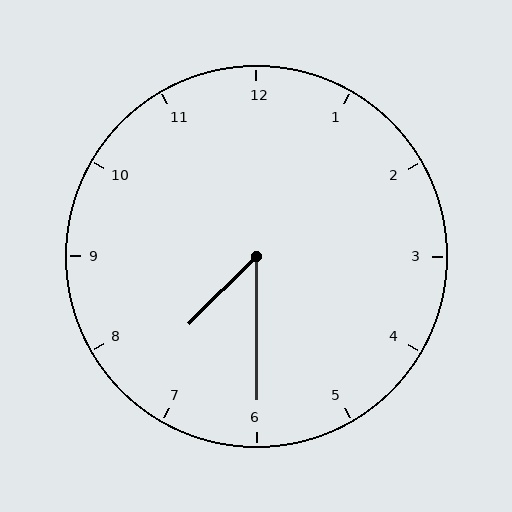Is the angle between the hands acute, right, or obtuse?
It is acute.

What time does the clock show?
7:30.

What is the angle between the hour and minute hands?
Approximately 45 degrees.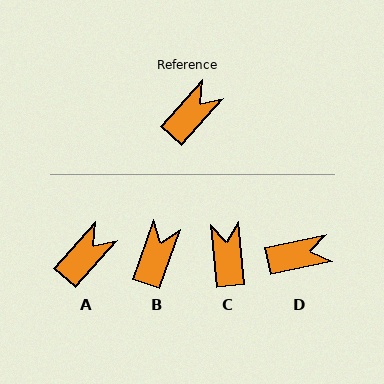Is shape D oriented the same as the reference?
No, it is off by about 36 degrees.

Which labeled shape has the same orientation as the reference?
A.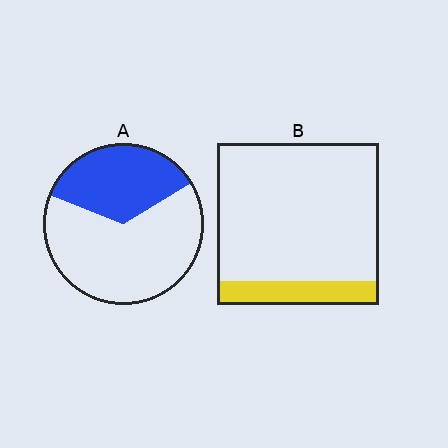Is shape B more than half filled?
No.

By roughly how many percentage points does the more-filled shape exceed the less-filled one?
By roughly 20 percentage points (A over B).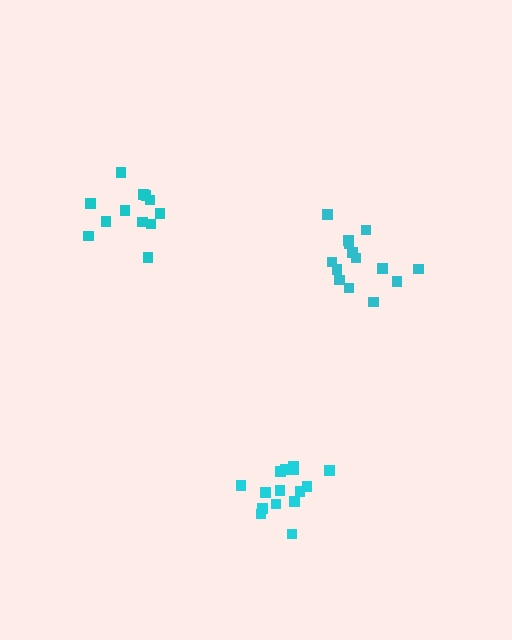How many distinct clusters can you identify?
There are 3 distinct clusters.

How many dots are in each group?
Group 1: 15 dots, Group 2: 14 dots, Group 3: 12 dots (41 total).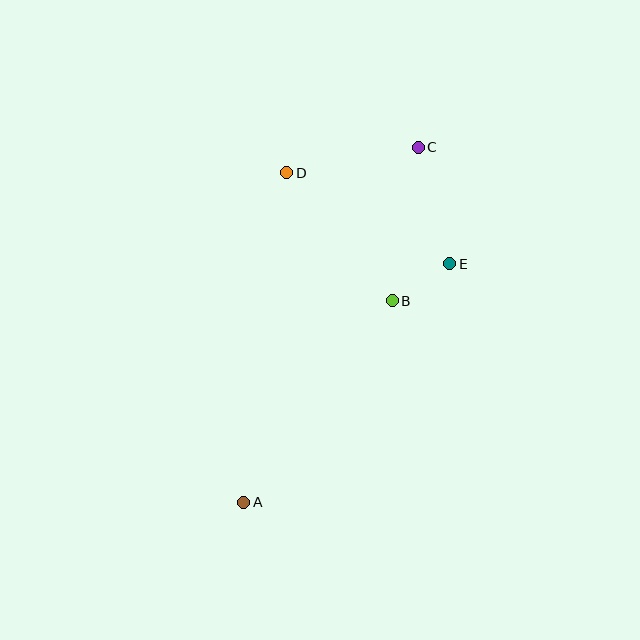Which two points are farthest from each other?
Points A and C are farthest from each other.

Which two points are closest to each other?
Points B and E are closest to each other.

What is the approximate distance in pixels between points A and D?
The distance between A and D is approximately 332 pixels.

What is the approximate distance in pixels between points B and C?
The distance between B and C is approximately 156 pixels.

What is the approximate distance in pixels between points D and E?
The distance between D and E is approximately 187 pixels.